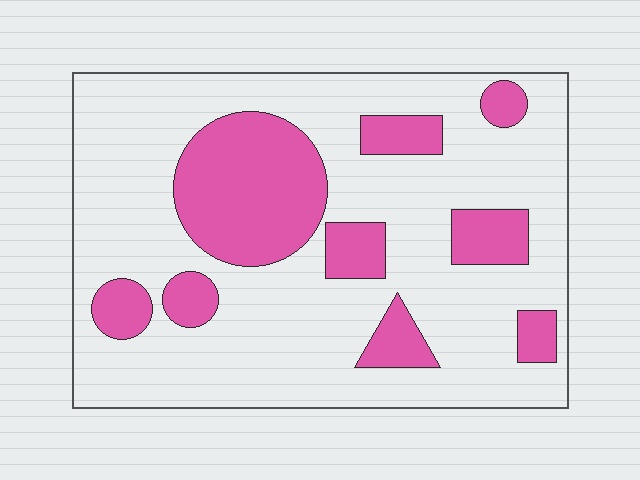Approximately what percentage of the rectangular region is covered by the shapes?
Approximately 25%.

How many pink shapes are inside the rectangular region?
9.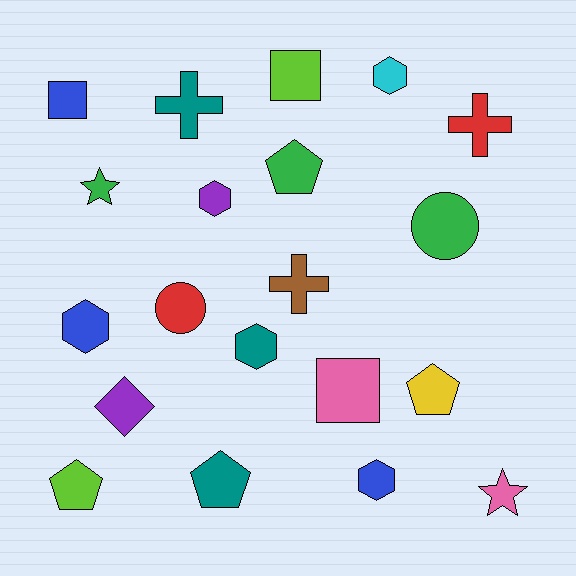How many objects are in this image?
There are 20 objects.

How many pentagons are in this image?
There are 4 pentagons.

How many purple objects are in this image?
There are 2 purple objects.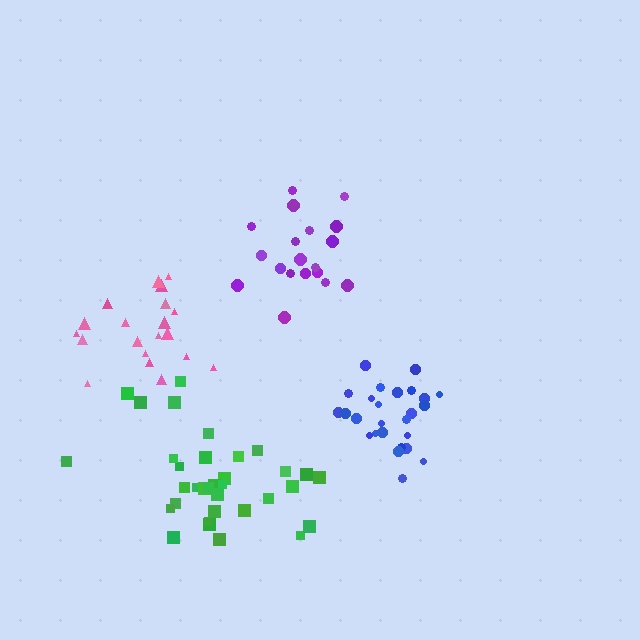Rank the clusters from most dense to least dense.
blue, pink, purple, green.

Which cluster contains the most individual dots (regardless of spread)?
Green (34).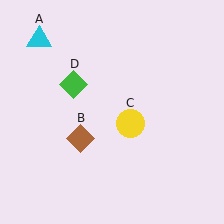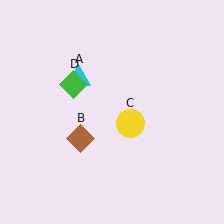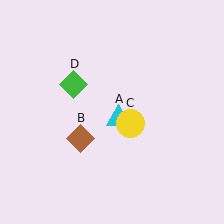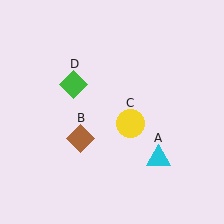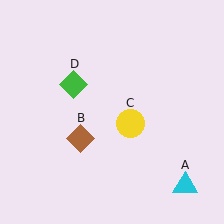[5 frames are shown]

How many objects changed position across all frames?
1 object changed position: cyan triangle (object A).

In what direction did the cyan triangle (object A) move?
The cyan triangle (object A) moved down and to the right.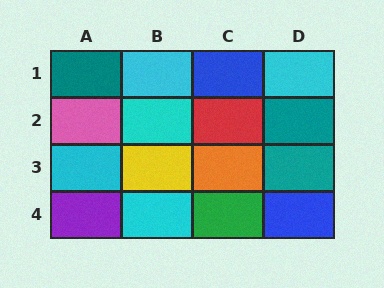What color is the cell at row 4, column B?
Cyan.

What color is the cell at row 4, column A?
Purple.